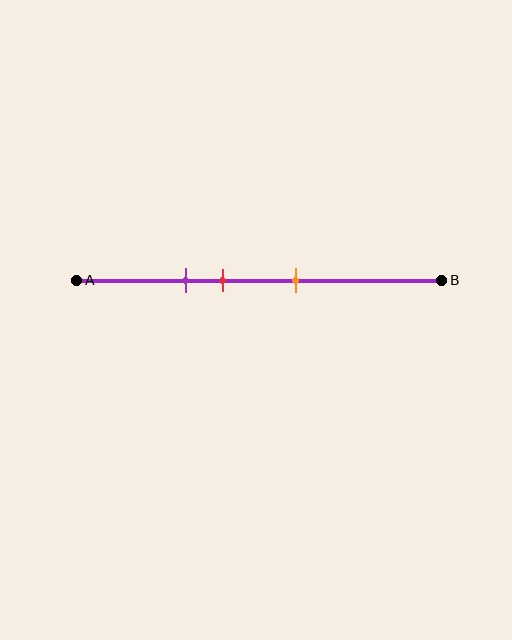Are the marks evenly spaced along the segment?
Yes, the marks are approximately evenly spaced.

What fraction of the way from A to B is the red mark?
The red mark is approximately 40% (0.4) of the way from A to B.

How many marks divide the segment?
There are 3 marks dividing the segment.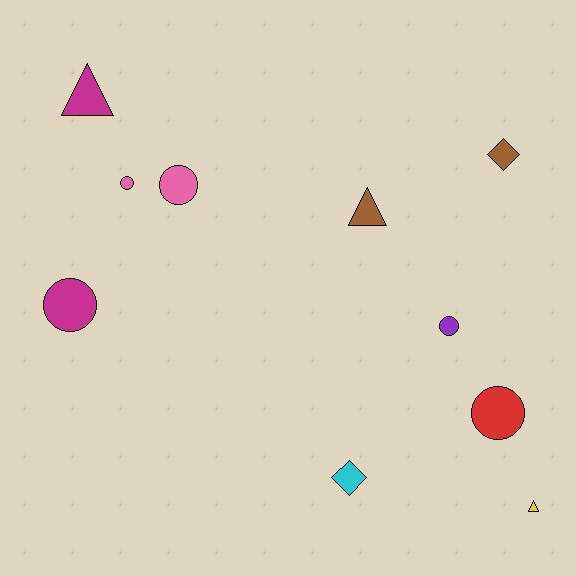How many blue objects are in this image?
There are no blue objects.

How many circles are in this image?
There are 5 circles.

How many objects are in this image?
There are 10 objects.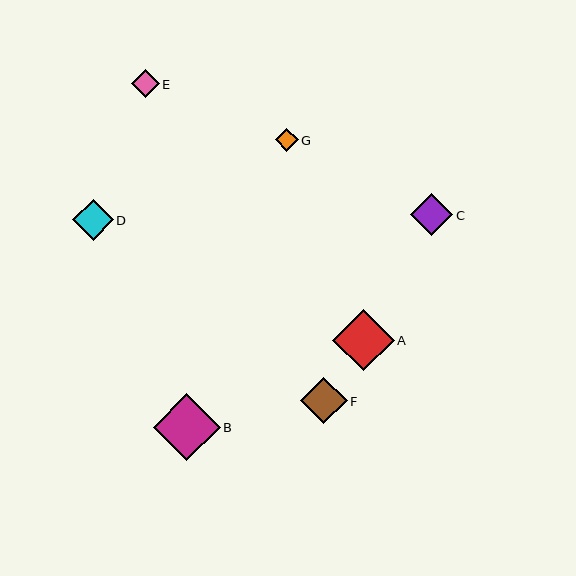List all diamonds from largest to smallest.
From largest to smallest: B, A, F, C, D, E, G.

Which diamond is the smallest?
Diamond G is the smallest with a size of approximately 23 pixels.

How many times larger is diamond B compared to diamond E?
Diamond B is approximately 2.4 times the size of diamond E.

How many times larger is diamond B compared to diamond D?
Diamond B is approximately 1.7 times the size of diamond D.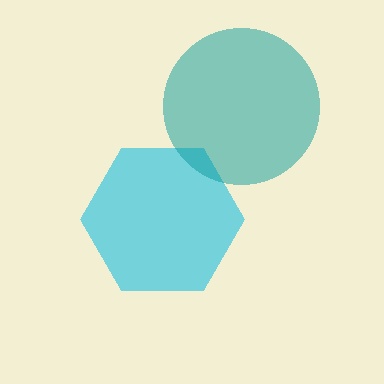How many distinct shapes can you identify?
There are 2 distinct shapes: a cyan hexagon, a teal circle.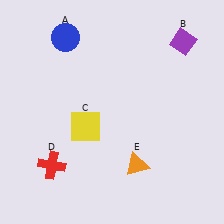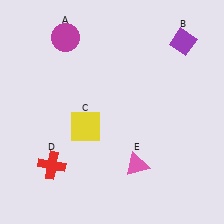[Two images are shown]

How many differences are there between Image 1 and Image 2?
There are 2 differences between the two images.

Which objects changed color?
A changed from blue to magenta. E changed from orange to pink.